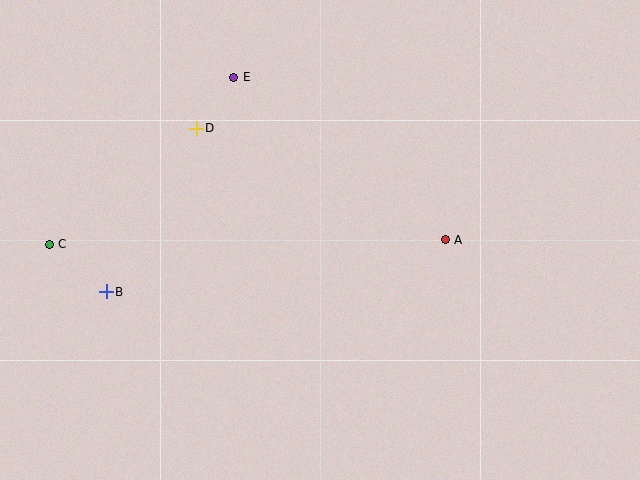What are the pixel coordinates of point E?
Point E is at (234, 77).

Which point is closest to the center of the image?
Point A at (445, 240) is closest to the center.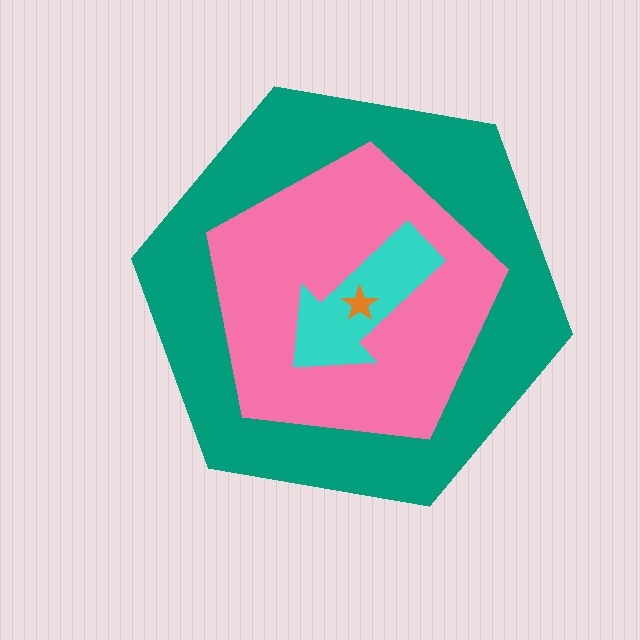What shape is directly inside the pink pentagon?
The cyan arrow.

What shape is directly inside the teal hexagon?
The pink pentagon.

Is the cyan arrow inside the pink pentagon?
Yes.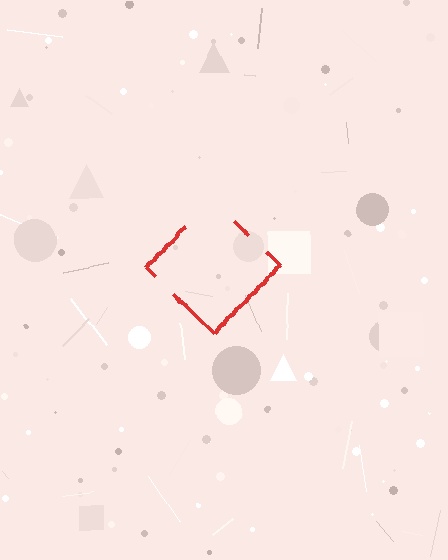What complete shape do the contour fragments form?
The contour fragments form a diamond.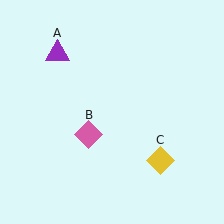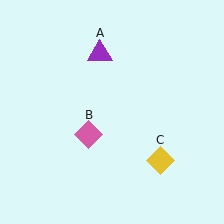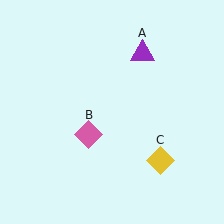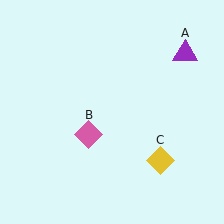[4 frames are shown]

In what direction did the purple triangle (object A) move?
The purple triangle (object A) moved right.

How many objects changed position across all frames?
1 object changed position: purple triangle (object A).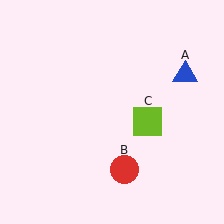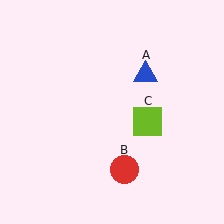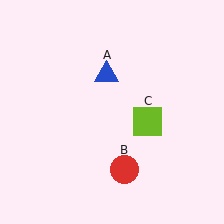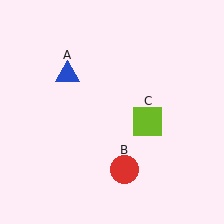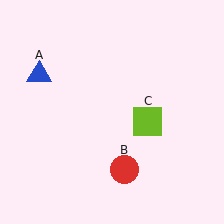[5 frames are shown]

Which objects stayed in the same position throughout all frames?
Red circle (object B) and lime square (object C) remained stationary.